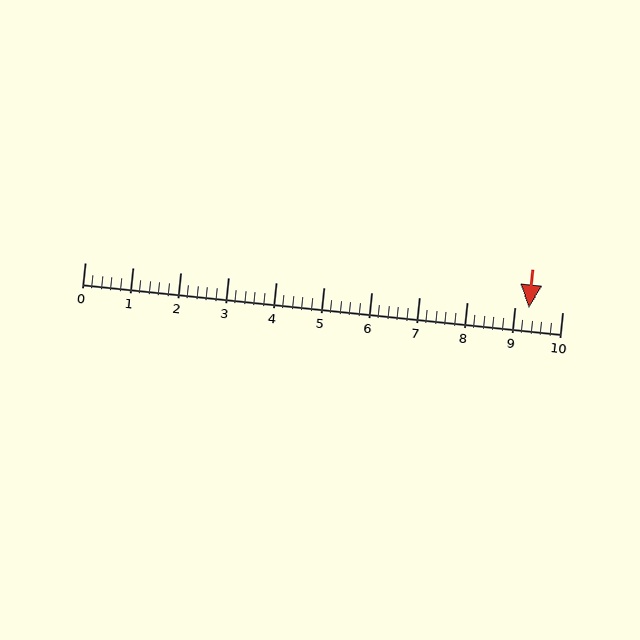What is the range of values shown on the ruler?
The ruler shows values from 0 to 10.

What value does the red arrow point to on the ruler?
The red arrow points to approximately 9.3.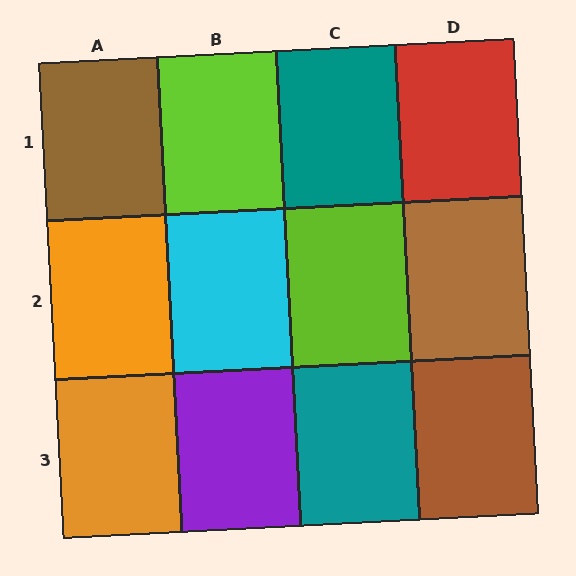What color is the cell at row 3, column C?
Teal.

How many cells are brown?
3 cells are brown.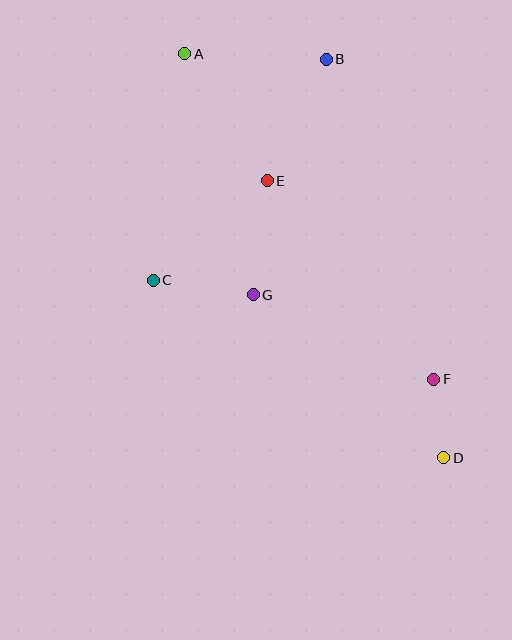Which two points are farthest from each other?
Points A and D are farthest from each other.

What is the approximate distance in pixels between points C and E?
The distance between C and E is approximately 151 pixels.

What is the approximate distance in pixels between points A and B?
The distance between A and B is approximately 141 pixels.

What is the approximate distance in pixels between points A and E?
The distance between A and E is approximately 151 pixels.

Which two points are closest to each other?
Points D and F are closest to each other.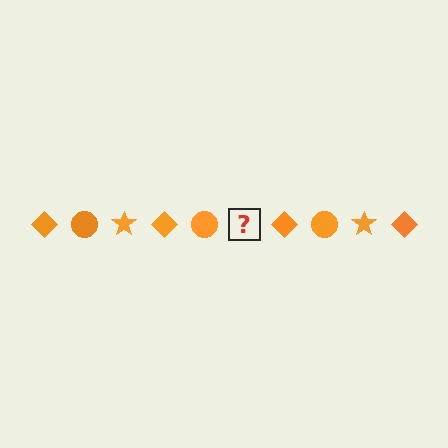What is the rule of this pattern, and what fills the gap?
The rule is that the pattern cycles through diamond, circle, star shapes in orange. The gap should be filled with an orange star.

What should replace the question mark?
The question mark should be replaced with an orange star.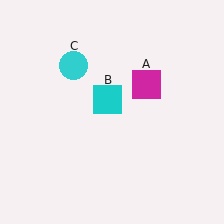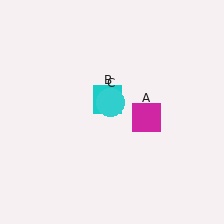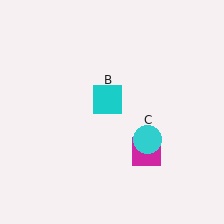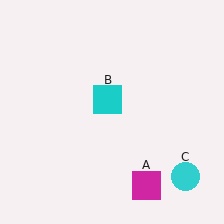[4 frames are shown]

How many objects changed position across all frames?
2 objects changed position: magenta square (object A), cyan circle (object C).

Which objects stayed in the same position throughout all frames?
Cyan square (object B) remained stationary.